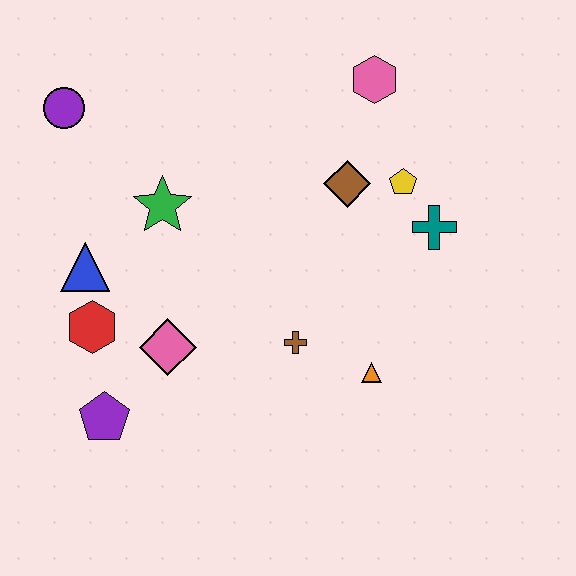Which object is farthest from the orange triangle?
The purple circle is farthest from the orange triangle.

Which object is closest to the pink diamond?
The red hexagon is closest to the pink diamond.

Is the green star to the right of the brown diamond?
No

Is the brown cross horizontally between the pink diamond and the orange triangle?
Yes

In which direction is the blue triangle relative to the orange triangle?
The blue triangle is to the left of the orange triangle.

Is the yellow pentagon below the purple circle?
Yes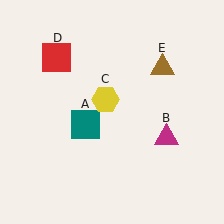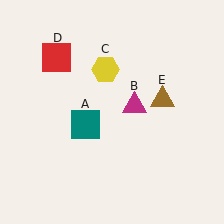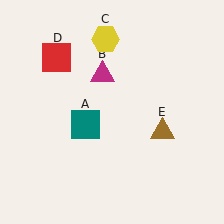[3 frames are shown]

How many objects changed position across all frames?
3 objects changed position: magenta triangle (object B), yellow hexagon (object C), brown triangle (object E).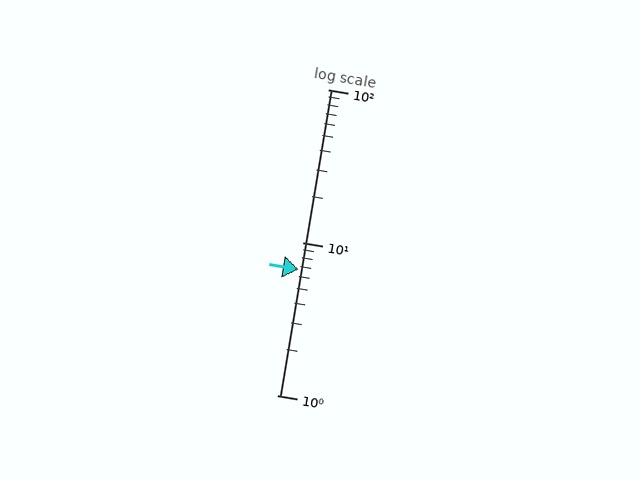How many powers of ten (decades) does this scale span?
The scale spans 2 decades, from 1 to 100.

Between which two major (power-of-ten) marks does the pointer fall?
The pointer is between 1 and 10.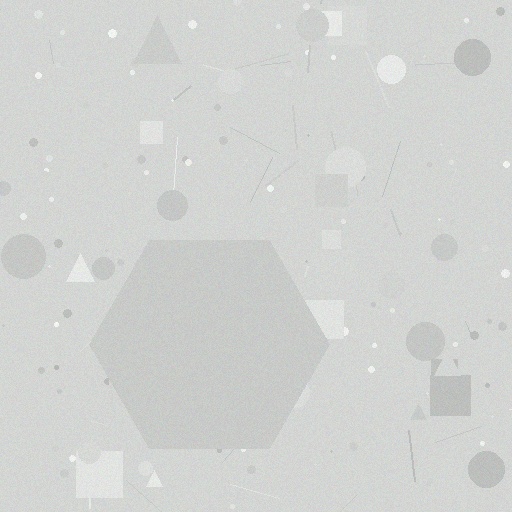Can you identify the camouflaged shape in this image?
The camouflaged shape is a hexagon.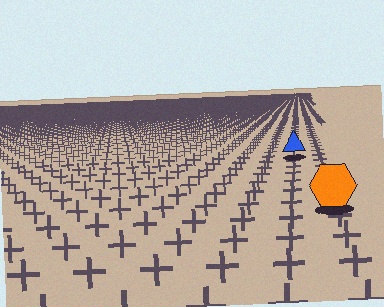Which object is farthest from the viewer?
The blue triangle is farthest from the viewer. It appears smaller and the ground texture around it is denser.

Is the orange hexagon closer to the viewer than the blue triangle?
Yes. The orange hexagon is closer — you can tell from the texture gradient: the ground texture is coarser near it.